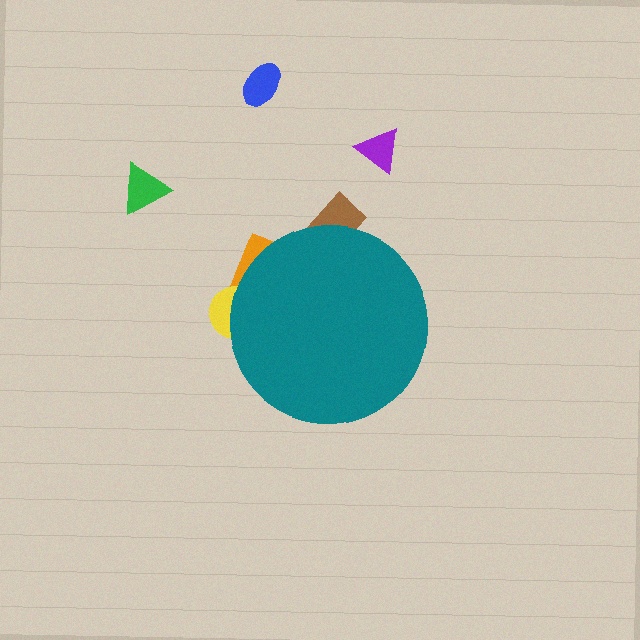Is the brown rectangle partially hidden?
Yes, the brown rectangle is partially hidden behind the teal circle.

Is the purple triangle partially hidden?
No, the purple triangle is fully visible.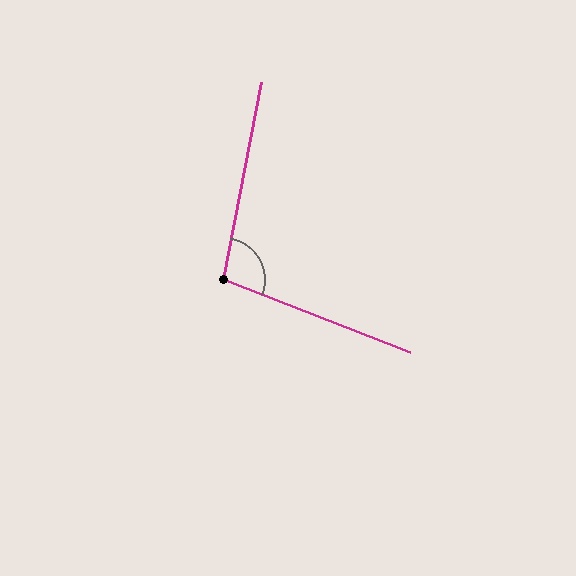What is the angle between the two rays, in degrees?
Approximately 100 degrees.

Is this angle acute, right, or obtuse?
It is obtuse.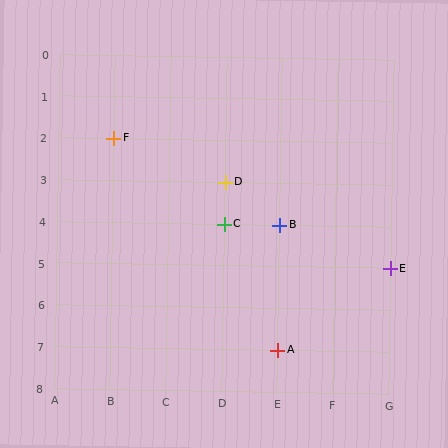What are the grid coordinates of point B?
Point B is at grid coordinates (E, 4).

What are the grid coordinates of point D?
Point D is at grid coordinates (D, 3).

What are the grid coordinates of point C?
Point C is at grid coordinates (D, 4).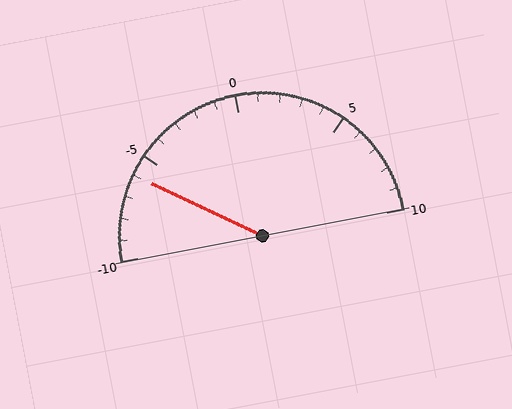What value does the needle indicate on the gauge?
The needle indicates approximately -6.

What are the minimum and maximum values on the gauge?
The gauge ranges from -10 to 10.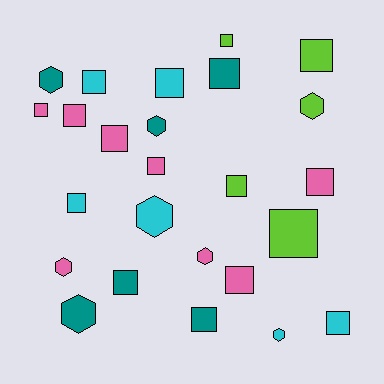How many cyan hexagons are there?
There are 2 cyan hexagons.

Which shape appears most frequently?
Square, with 17 objects.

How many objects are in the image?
There are 25 objects.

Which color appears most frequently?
Pink, with 8 objects.